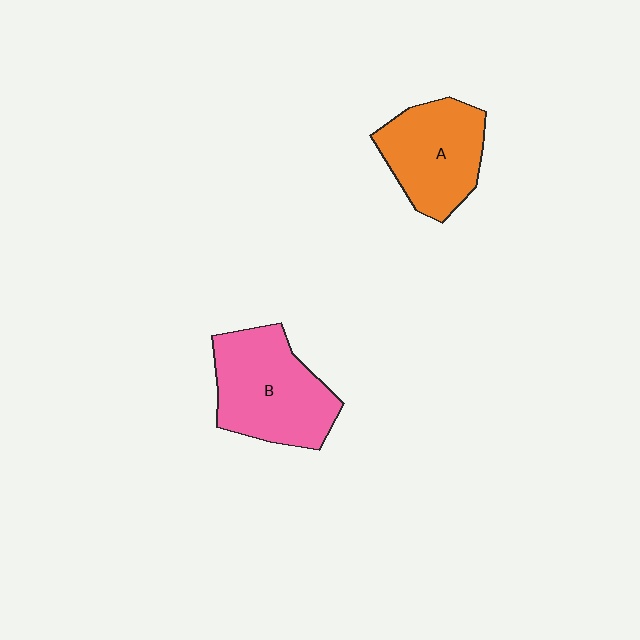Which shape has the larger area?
Shape B (pink).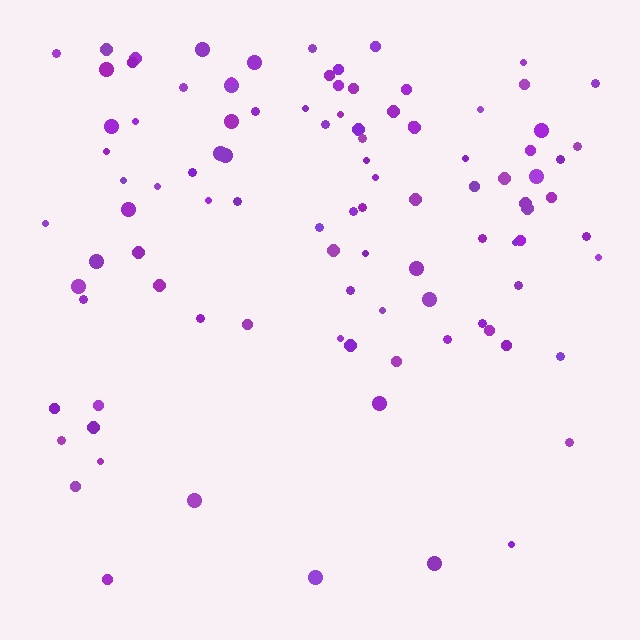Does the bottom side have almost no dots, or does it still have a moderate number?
Still a moderate number, just noticeably fewer than the top.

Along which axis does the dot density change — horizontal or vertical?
Vertical.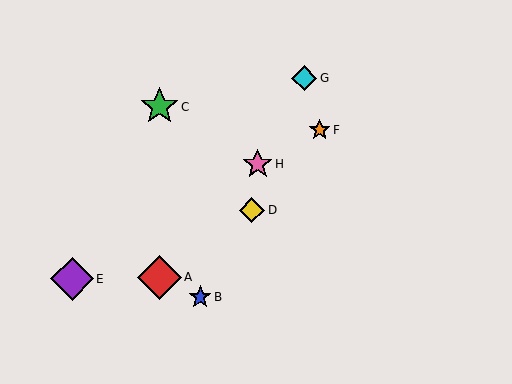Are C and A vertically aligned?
Yes, both are at x≈159.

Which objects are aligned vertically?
Objects A, C are aligned vertically.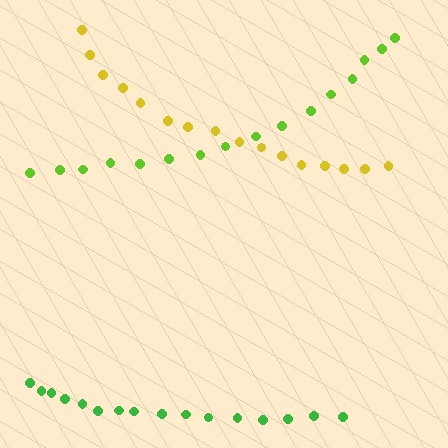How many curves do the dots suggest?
There are 3 distinct paths.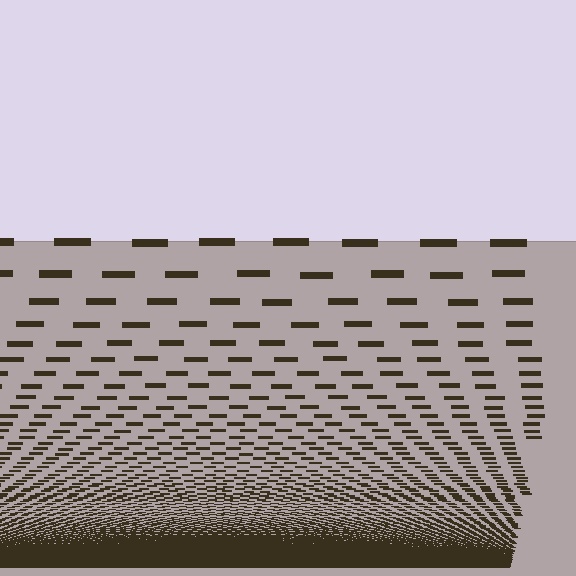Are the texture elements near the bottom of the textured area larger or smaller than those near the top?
Smaller. The gradient is inverted — elements near the bottom are smaller and denser.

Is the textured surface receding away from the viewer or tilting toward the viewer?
The surface appears to tilt toward the viewer. Texture elements get larger and sparser toward the top.